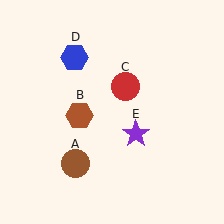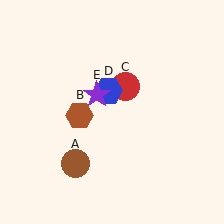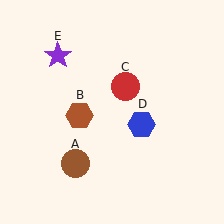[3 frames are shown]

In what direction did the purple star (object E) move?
The purple star (object E) moved up and to the left.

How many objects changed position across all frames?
2 objects changed position: blue hexagon (object D), purple star (object E).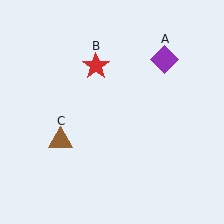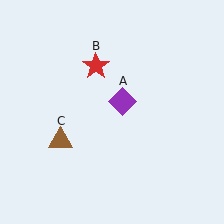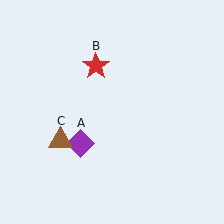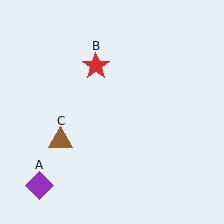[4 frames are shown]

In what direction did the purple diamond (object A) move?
The purple diamond (object A) moved down and to the left.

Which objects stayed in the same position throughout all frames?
Red star (object B) and brown triangle (object C) remained stationary.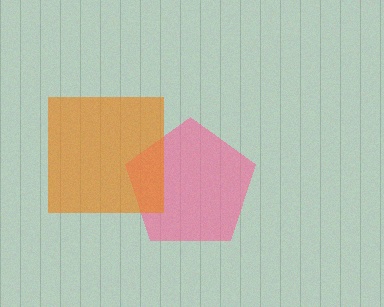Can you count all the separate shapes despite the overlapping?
Yes, there are 2 separate shapes.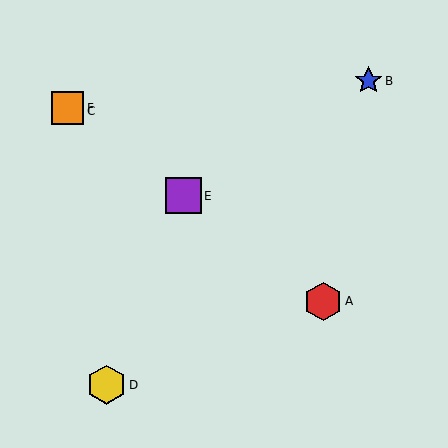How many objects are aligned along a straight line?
4 objects (A, C, E, F) are aligned along a straight line.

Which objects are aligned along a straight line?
Objects A, C, E, F are aligned along a straight line.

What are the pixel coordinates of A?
Object A is at (323, 301).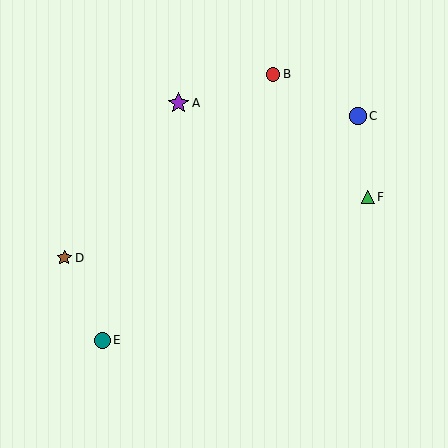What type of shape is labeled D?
Shape D is a brown star.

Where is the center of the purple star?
The center of the purple star is at (178, 103).